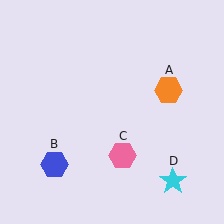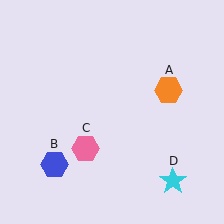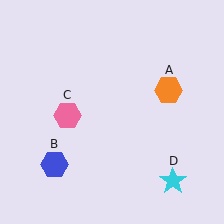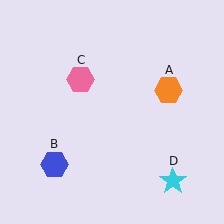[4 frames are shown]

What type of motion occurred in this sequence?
The pink hexagon (object C) rotated clockwise around the center of the scene.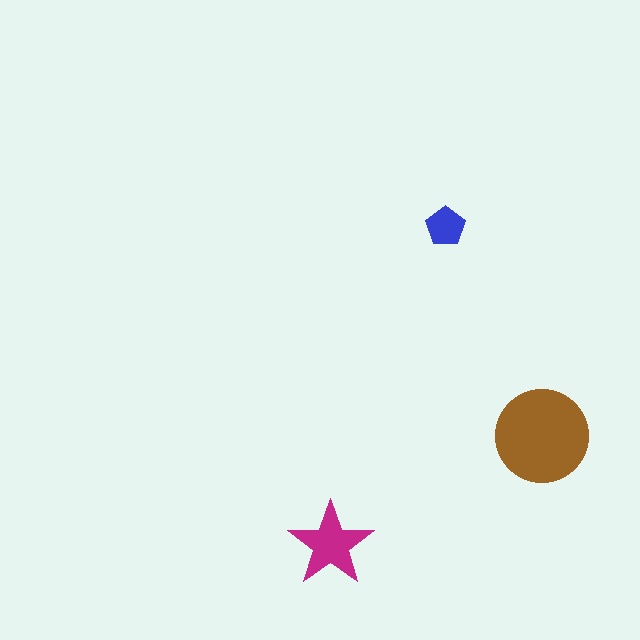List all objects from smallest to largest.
The blue pentagon, the magenta star, the brown circle.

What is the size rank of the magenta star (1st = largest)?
2nd.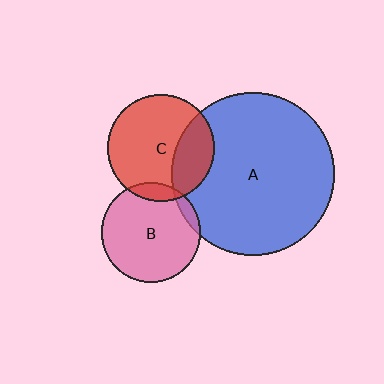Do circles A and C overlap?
Yes.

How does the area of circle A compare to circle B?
Approximately 2.7 times.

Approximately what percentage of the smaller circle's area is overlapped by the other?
Approximately 30%.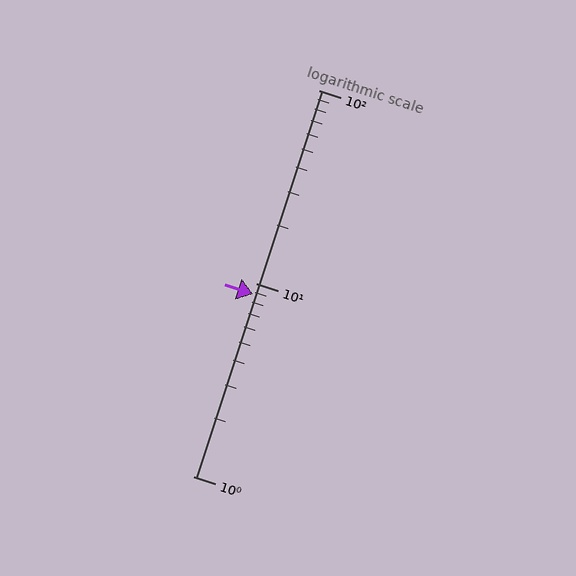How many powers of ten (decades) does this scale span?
The scale spans 2 decades, from 1 to 100.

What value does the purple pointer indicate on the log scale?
The pointer indicates approximately 8.8.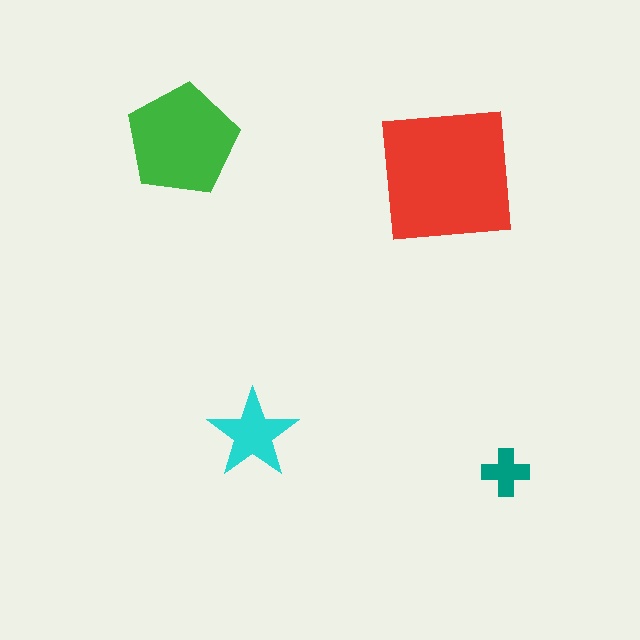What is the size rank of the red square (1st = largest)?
1st.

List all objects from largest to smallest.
The red square, the green pentagon, the cyan star, the teal cross.